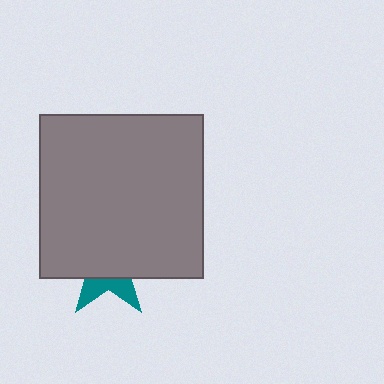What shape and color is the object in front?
The object in front is a gray square.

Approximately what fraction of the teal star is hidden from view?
Roughly 70% of the teal star is hidden behind the gray square.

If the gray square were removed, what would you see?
You would see the complete teal star.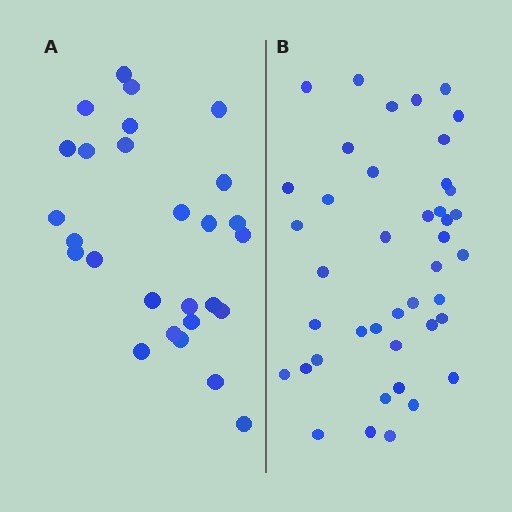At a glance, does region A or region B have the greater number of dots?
Region B (the right region) has more dots.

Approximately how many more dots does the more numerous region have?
Region B has approximately 15 more dots than region A.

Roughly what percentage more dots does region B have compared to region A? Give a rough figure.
About 55% more.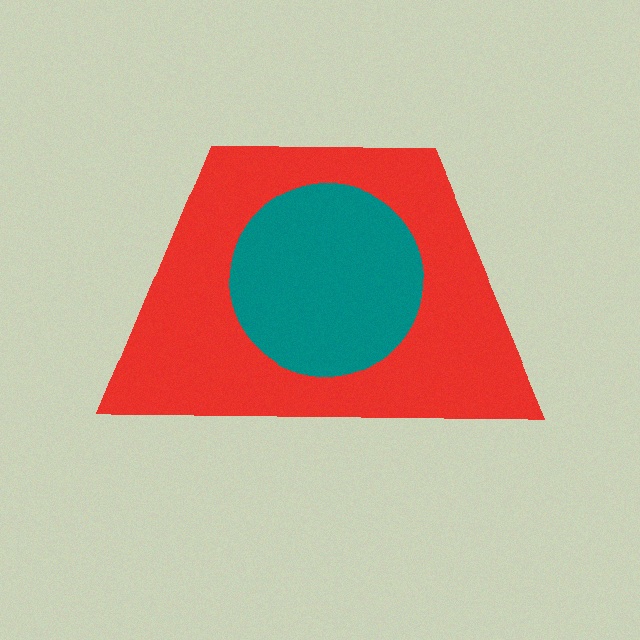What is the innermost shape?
The teal circle.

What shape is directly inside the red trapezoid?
The teal circle.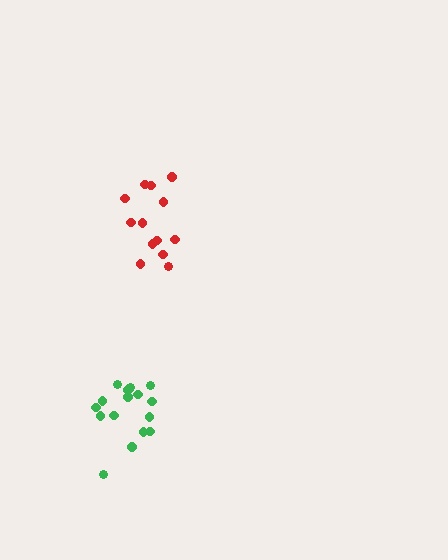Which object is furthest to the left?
The green cluster is leftmost.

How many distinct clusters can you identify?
There are 2 distinct clusters.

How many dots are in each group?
Group 1: 13 dots, Group 2: 16 dots (29 total).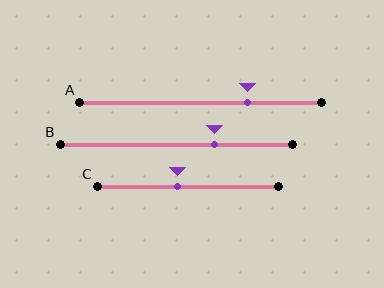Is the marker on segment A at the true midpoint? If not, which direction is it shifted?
No, the marker on segment A is shifted to the right by about 19% of the segment length.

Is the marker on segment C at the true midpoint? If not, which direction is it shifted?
No, the marker on segment C is shifted to the left by about 6% of the segment length.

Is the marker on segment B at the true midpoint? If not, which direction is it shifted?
No, the marker on segment B is shifted to the right by about 16% of the segment length.